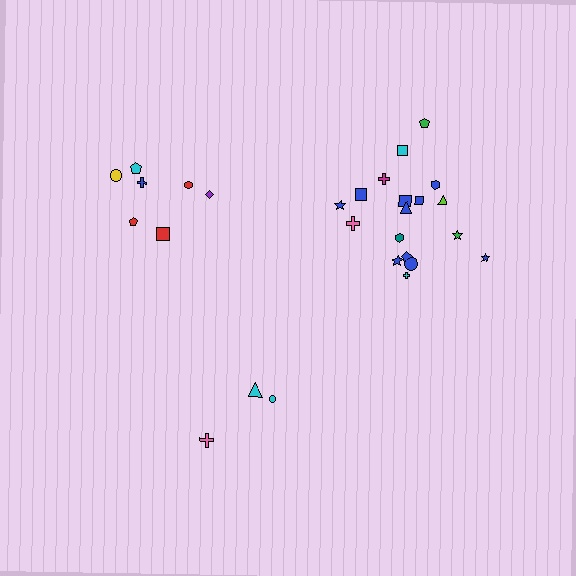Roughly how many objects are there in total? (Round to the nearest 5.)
Roughly 30 objects in total.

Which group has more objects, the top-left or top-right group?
The top-right group.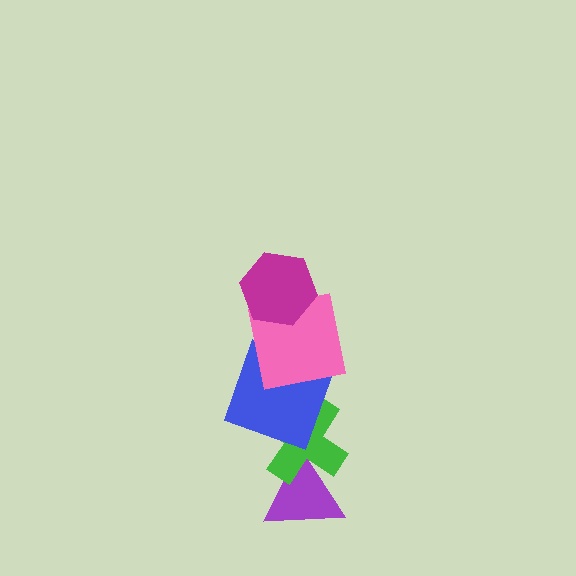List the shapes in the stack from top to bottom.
From top to bottom: the magenta hexagon, the pink square, the blue square, the green cross, the purple triangle.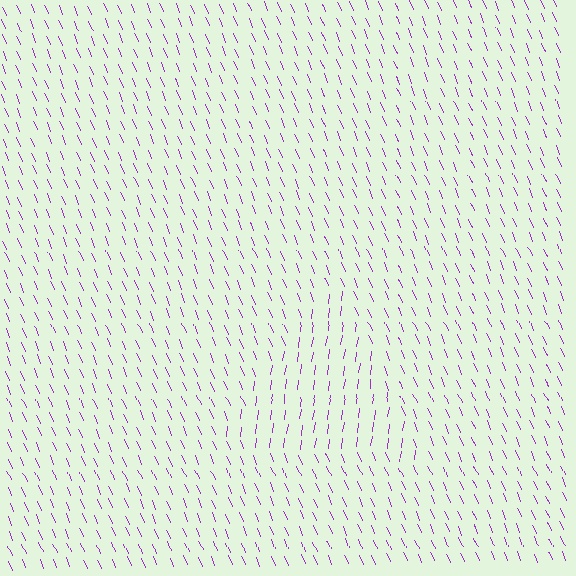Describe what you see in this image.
The image is filled with small purple line segments. A triangle region in the image has lines oriented differently from the surrounding lines, creating a visible texture boundary.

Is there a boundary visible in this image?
Yes, there is a texture boundary formed by a change in line orientation.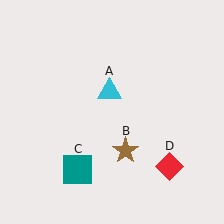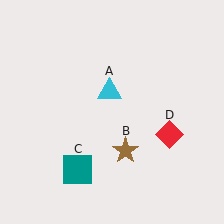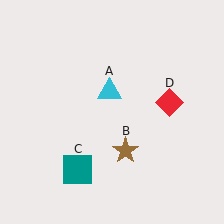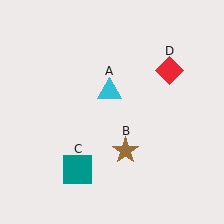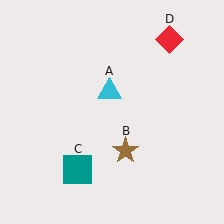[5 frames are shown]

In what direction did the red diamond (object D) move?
The red diamond (object D) moved up.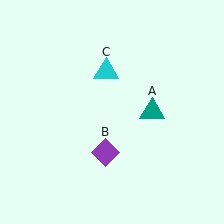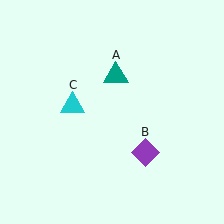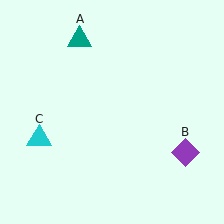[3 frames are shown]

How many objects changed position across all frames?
3 objects changed position: teal triangle (object A), purple diamond (object B), cyan triangle (object C).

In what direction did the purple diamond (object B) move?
The purple diamond (object B) moved right.